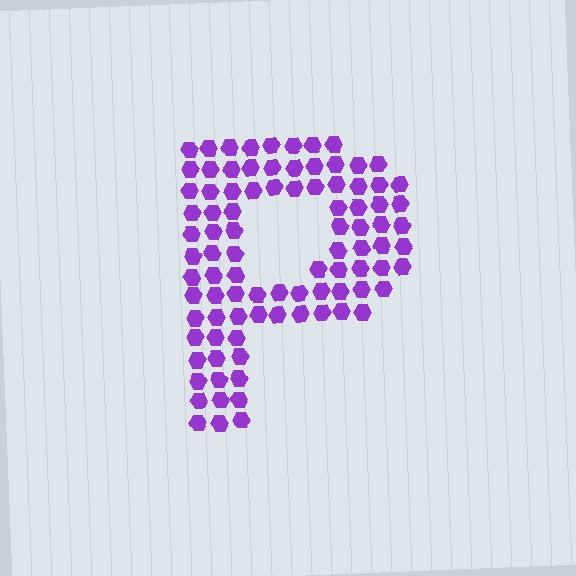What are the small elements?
The small elements are hexagons.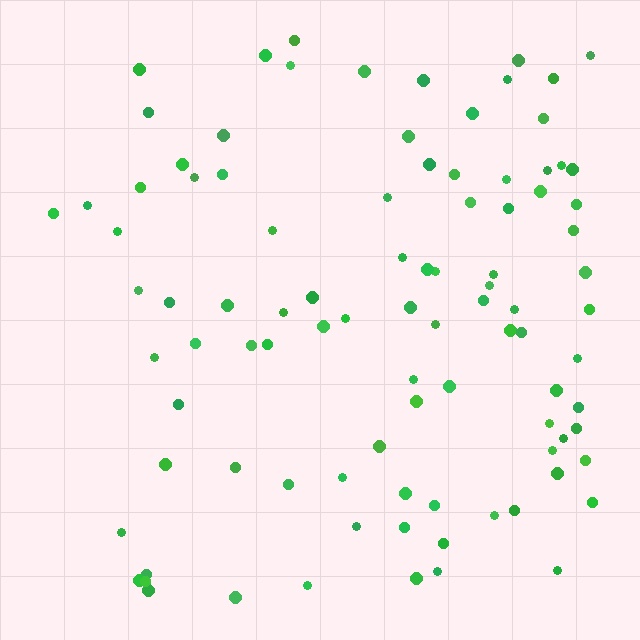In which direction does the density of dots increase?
From left to right, with the right side densest.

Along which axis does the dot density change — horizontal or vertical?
Horizontal.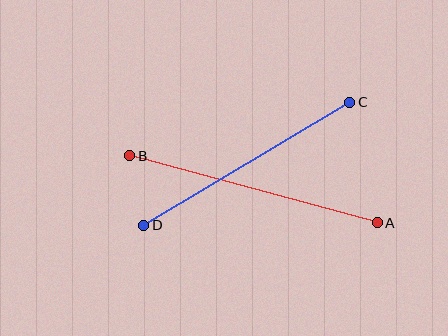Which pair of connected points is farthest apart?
Points A and B are farthest apart.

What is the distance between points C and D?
The distance is approximately 240 pixels.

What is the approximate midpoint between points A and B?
The midpoint is at approximately (254, 189) pixels.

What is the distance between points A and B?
The distance is approximately 257 pixels.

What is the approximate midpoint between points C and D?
The midpoint is at approximately (247, 164) pixels.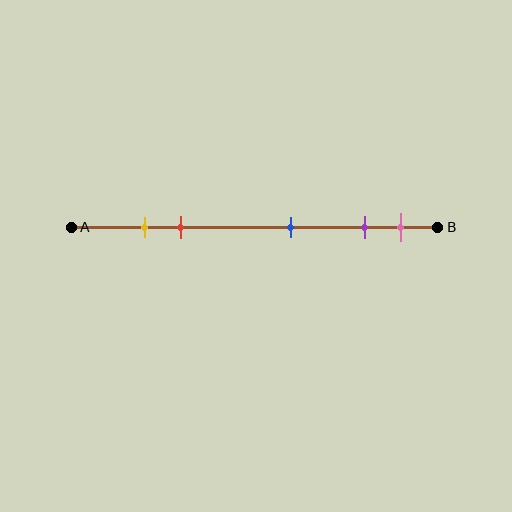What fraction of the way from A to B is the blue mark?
The blue mark is approximately 60% (0.6) of the way from A to B.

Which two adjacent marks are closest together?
The yellow and red marks are the closest adjacent pair.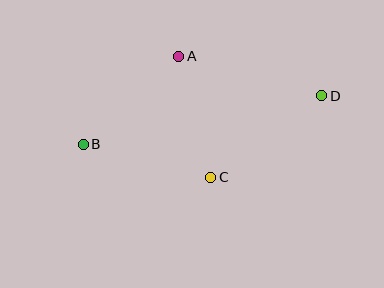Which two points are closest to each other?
Points A and C are closest to each other.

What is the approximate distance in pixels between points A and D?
The distance between A and D is approximately 149 pixels.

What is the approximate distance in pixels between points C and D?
The distance between C and D is approximately 138 pixels.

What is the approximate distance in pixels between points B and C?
The distance between B and C is approximately 131 pixels.